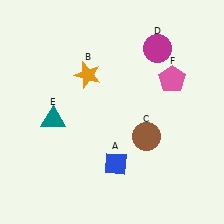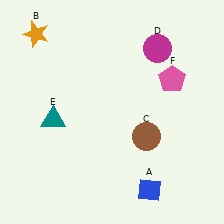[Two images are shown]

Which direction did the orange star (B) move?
The orange star (B) moved left.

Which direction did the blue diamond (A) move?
The blue diamond (A) moved right.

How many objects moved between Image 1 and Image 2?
2 objects moved between the two images.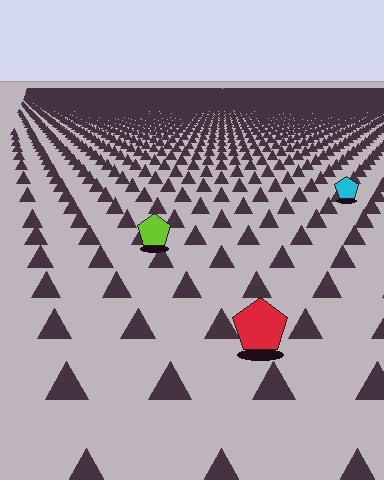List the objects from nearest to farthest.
From nearest to farthest: the red pentagon, the lime pentagon, the cyan pentagon.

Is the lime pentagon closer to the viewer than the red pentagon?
No. The red pentagon is closer — you can tell from the texture gradient: the ground texture is coarser near it.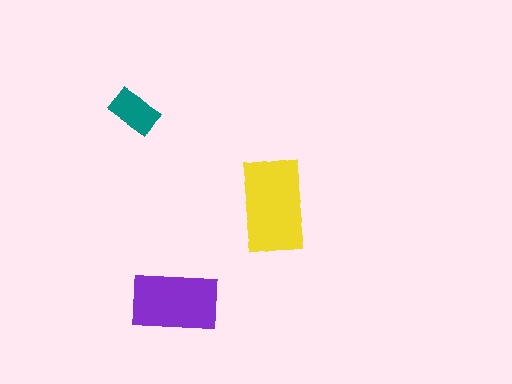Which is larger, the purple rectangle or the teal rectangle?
The purple one.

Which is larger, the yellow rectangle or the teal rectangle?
The yellow one.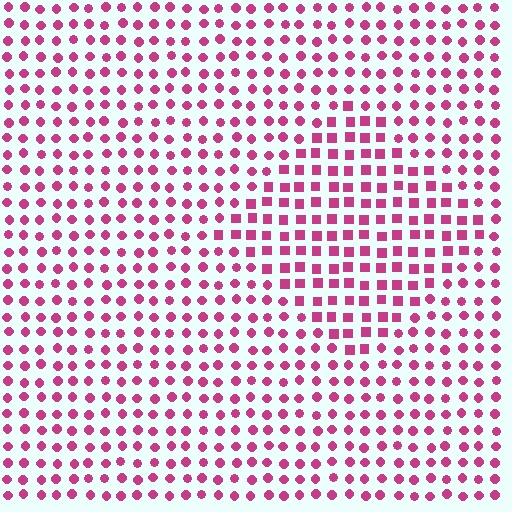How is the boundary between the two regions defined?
The boundary is defined by a change in element shape: squares inside vs. circles outside. All elements share the same color and spacing.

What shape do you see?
I see a diamond.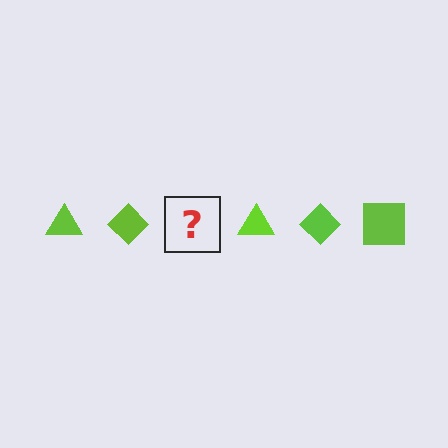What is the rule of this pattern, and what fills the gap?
The rule is that the pattern cycles through triangle, diamond, square shapes in lime. The gap should be filled with a lime square.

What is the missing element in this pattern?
The missing element is a lime square.